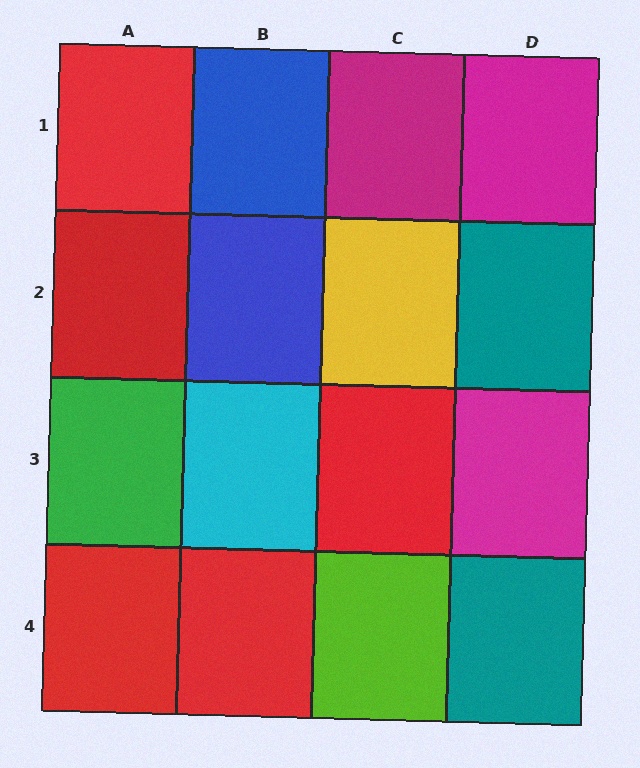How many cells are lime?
1 cell is lime.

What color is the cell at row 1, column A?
Red.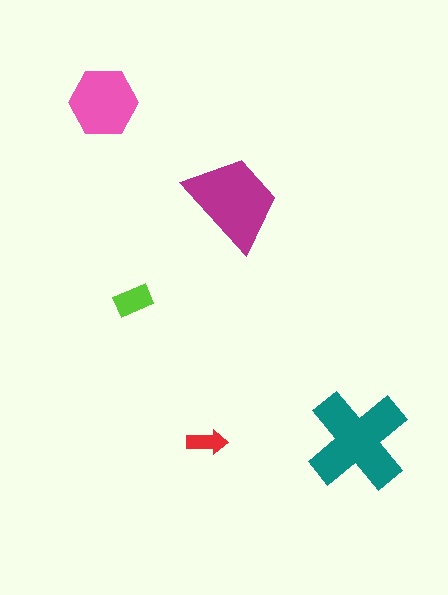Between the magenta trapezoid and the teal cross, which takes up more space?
The teal cross.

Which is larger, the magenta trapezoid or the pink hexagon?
The magenta trapezoid.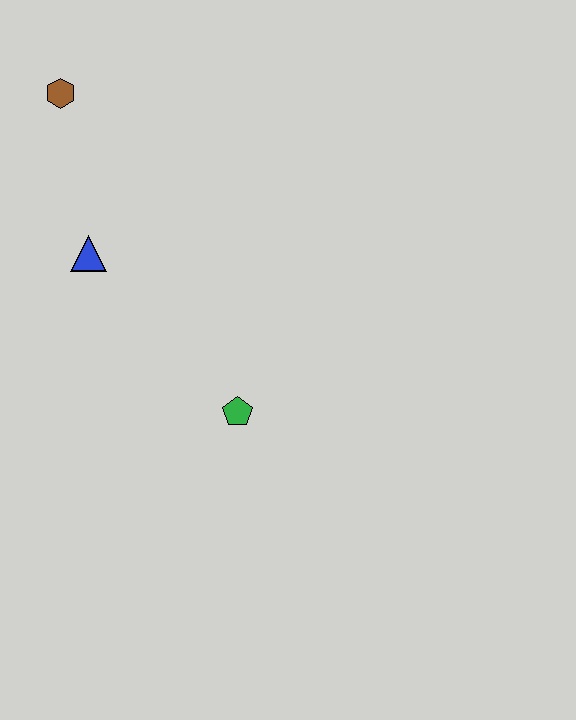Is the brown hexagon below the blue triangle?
No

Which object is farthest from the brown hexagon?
The green pentagon is farthest from the brown hexagon.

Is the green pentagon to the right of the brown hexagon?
Yes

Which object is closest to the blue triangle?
The brown hexagon is closest to the blue triangle.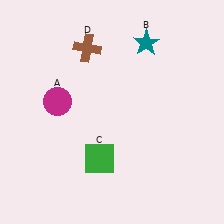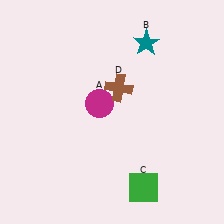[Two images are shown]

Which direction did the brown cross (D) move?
The brown cross (D) moved down.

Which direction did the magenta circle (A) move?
The magenta circle (A) moved right.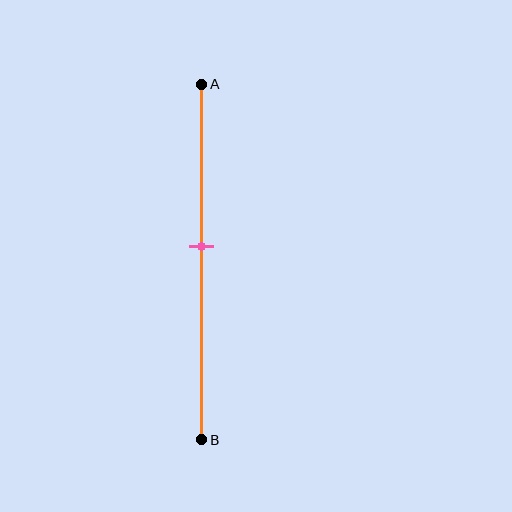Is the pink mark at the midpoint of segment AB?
No, the mark is at about 45% from A, not at the 50% midpoint.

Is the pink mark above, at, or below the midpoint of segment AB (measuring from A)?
The pink mark is above the midpoint of segment AB.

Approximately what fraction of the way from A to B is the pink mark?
The pink mark is approximately 45% of the way from A to B.